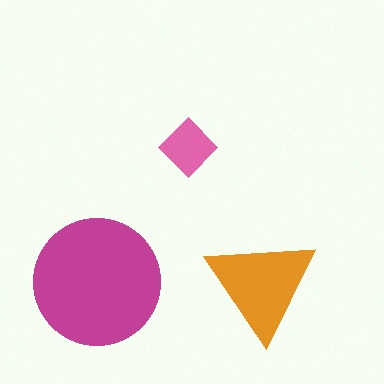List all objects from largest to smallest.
The magenta circle, the orange triangle, the pink diamond.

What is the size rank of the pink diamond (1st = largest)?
3rd.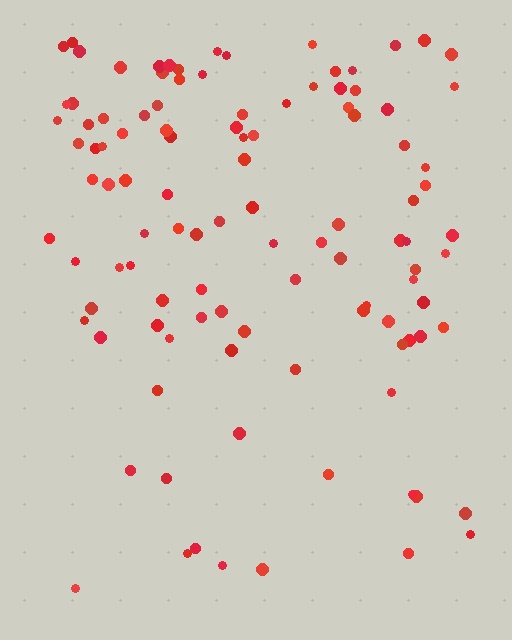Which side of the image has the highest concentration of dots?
The top.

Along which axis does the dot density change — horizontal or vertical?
Vertical.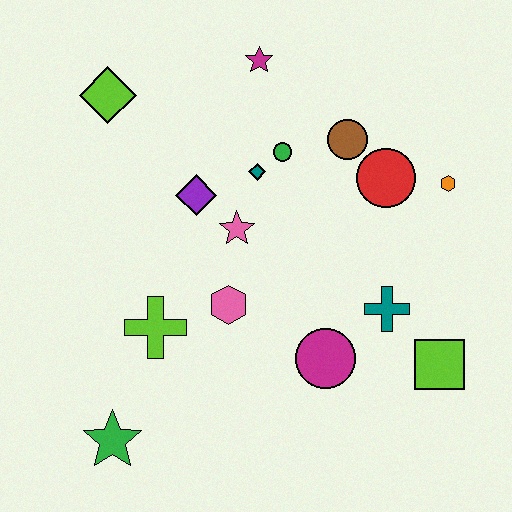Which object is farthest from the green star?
The orange hexagon is farthest from the green star.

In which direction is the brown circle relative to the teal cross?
The brown circle is above the teal cross.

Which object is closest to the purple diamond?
The pink star is closest to the purple diamond.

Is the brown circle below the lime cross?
No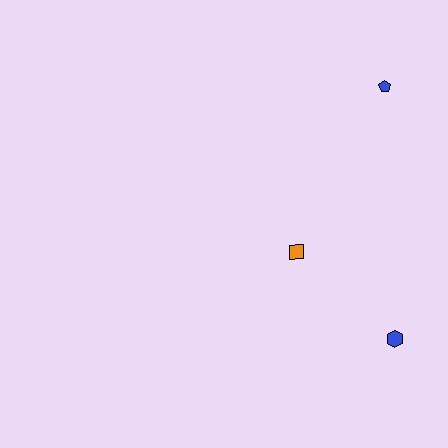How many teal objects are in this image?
There are no teal objects.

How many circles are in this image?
There are no circles.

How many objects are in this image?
There are 3 objects.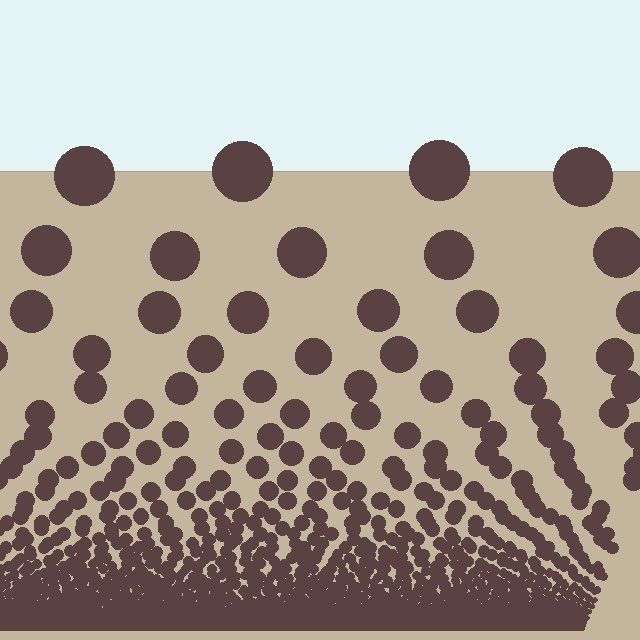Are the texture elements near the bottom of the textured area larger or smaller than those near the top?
Smaller. The gradient is inverted — elements near the bottom are smaller and denser.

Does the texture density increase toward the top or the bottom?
Density increases toward the bottom.